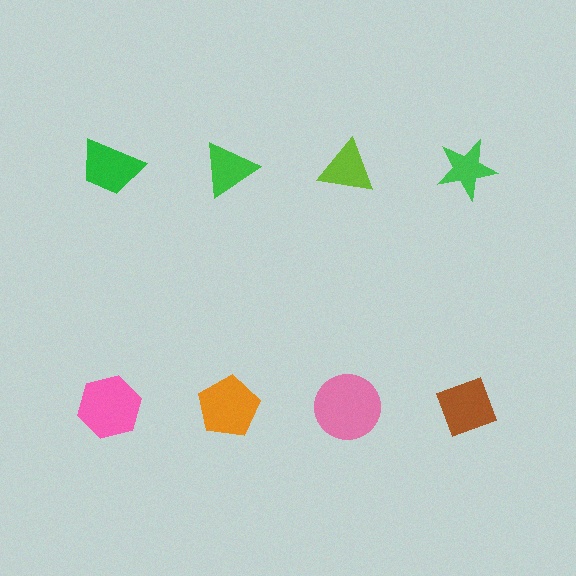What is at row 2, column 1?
A pink hexagon.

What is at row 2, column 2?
An orange pentagon.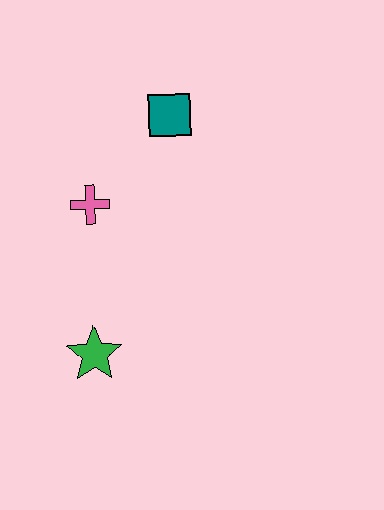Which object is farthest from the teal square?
The green star is farthest from the teal square.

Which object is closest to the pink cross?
The teal square is closest to the pink cross.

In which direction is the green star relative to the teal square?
The green star is below the teal square.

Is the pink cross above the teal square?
No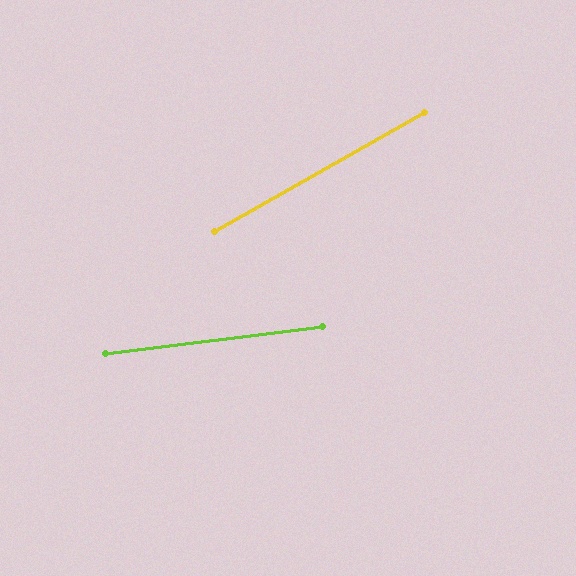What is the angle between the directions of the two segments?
Approximately 23 degrees.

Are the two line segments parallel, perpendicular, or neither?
Neither parallel nor perpendicular — they differ by about 23°.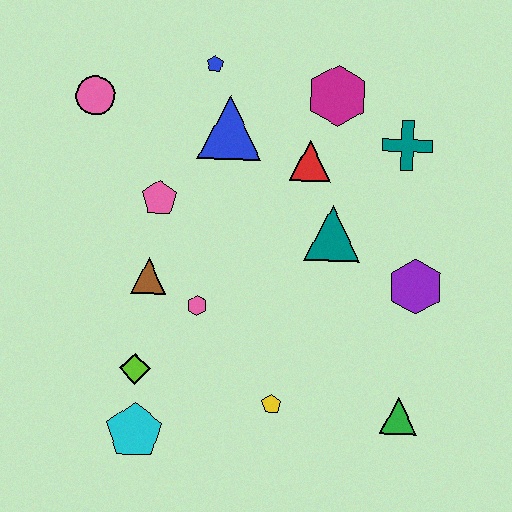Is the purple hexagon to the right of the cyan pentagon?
Yes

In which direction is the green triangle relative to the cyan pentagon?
The green triangle is to the right of the cyan pentagon.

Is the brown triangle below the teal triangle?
Yes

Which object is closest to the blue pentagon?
The blue triangle is closest to the blue pentagon.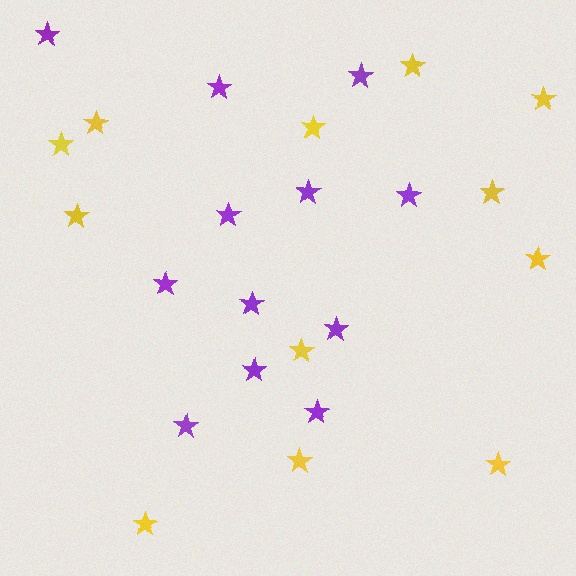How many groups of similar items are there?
There are 2 groups: one group of purple stars (12) and one group of yellow stars (12).